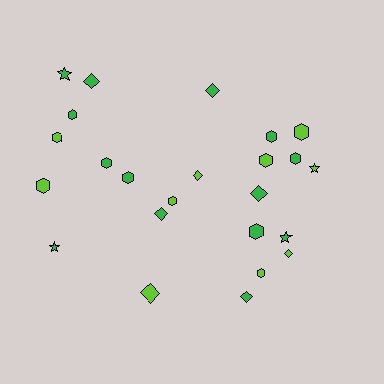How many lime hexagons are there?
There are 6 lime hexagons.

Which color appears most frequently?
Green, with 14 objects.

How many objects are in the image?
There are 24 objects.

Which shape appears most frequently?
Hexagon, with 12 objects.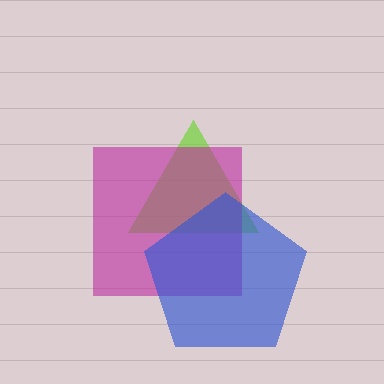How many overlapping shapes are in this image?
There are 3 overlapping shapes in the image.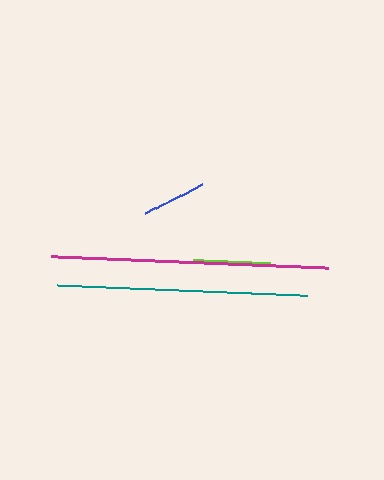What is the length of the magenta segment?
The magenta segment is approximately 277 pixels long.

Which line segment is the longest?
The magenta line is the longest at approximately 277 pixels.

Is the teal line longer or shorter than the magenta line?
The magenta line is longer than the teal line.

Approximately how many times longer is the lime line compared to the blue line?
The lime line is approximately 1.2 times the length of the blue line.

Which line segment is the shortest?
The blue line is the shortest at approximately 65 pixels.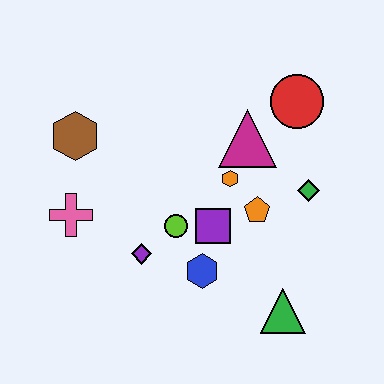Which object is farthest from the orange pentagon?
The brown hexagon is farthest from the orange pentagon.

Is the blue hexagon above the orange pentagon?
No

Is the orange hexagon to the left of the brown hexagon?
No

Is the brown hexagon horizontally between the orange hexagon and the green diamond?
No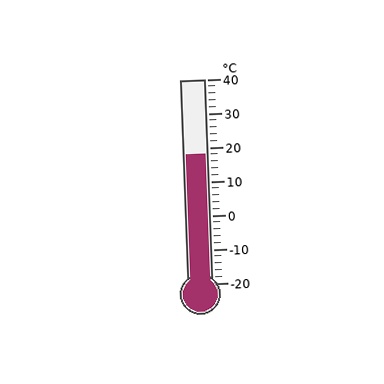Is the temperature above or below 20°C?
The temperature is below 20°C.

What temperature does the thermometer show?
The thermometer shows approximately 18°C.